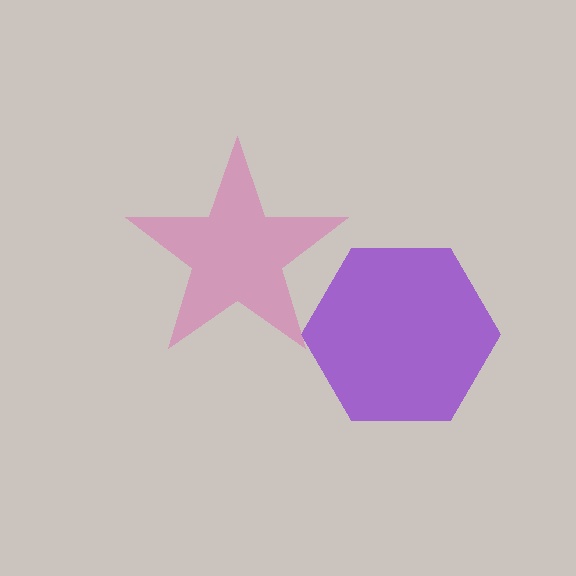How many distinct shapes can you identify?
There are 2 distinct shapes: a pink star, a purple hexagon.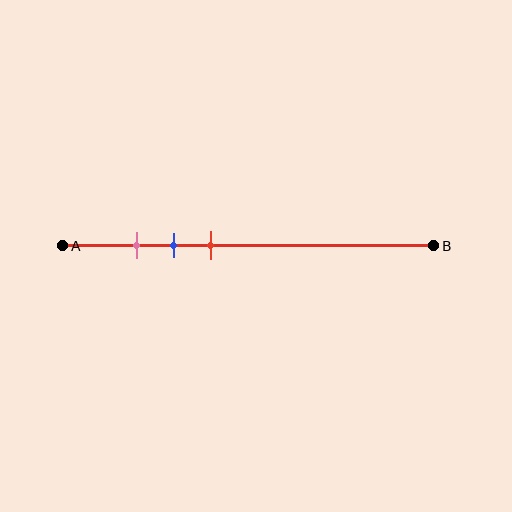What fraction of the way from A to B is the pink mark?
The pink mark is approximately 20% (0.2) of the way from A to B.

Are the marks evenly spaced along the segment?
Yes, the marks are approximately evenly spaced.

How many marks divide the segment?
There are 3 marks dividing the segment.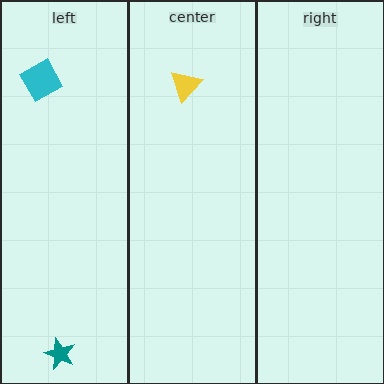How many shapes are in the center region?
1.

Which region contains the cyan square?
The left region.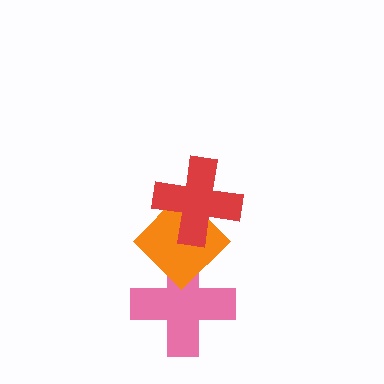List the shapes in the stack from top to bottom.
From top to bottom: the red cross, the orange diamond, the pink cross.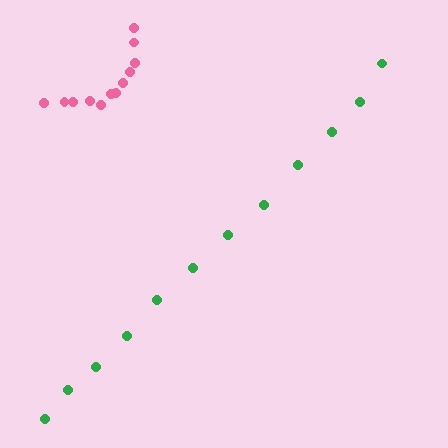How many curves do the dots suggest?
There are 2 distinct paths.